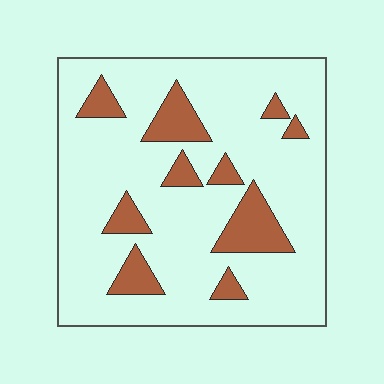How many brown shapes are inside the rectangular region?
10.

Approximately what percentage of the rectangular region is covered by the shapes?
Approximately 15%.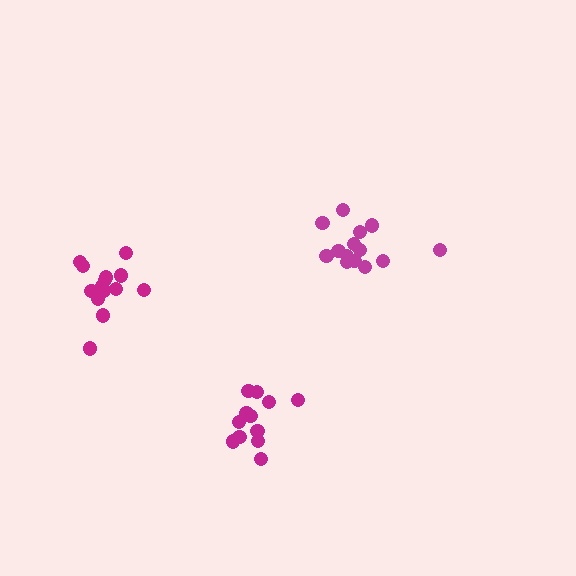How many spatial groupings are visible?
There are 3 spatial groupings.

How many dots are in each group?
Group 1: 14 dots, Group 2: 14 dots, Group 3: 12 dots (40 total).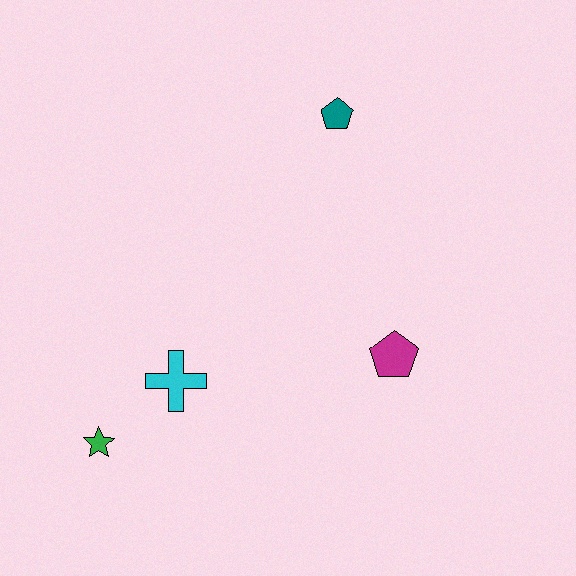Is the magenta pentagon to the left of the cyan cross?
No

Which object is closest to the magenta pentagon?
The cyan cross is closest to the magenta pentagon.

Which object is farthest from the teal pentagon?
The green star is farthest from the teal pentagon.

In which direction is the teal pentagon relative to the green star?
The teal pentagon is above the green star.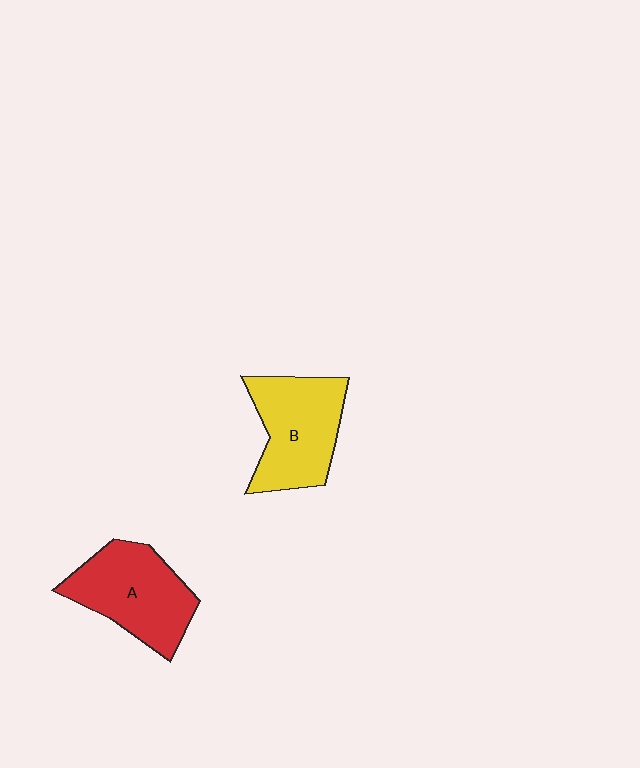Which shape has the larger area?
Shape A (red).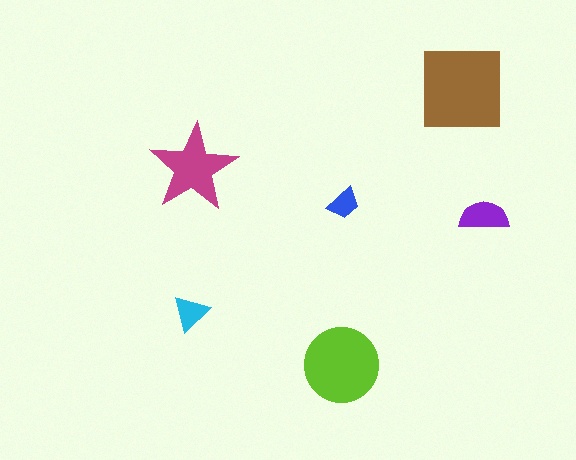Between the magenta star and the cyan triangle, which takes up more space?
The magenta star.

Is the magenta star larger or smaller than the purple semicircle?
Larger.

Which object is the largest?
The brown square.